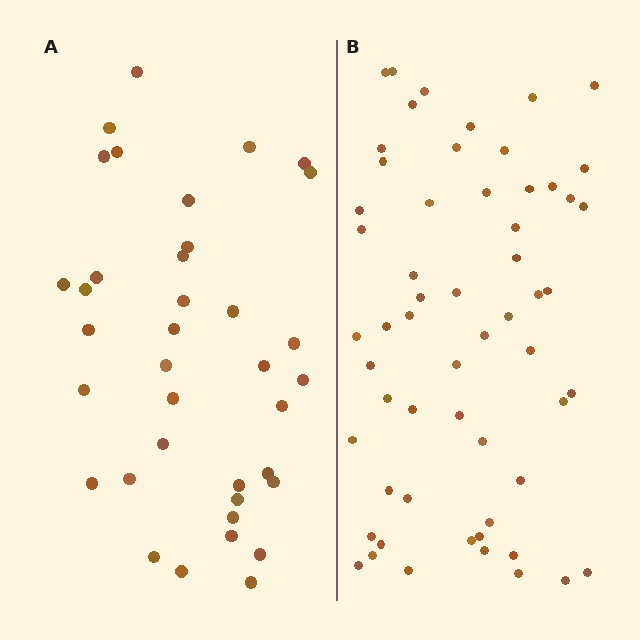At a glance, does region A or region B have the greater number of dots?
Region B (the right region) has more dots.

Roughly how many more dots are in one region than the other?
Region B has approximately 20 more dots than region A.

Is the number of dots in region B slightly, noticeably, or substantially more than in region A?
Region B has substantially more. The ratio is roughly 1.6 to 1.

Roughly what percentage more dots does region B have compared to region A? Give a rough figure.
About 55% more.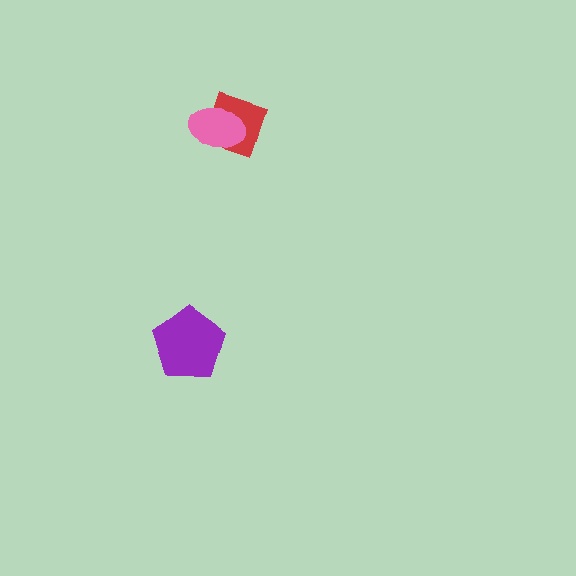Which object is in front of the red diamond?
The pink ellipse is in front of the red diamond.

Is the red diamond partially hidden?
Yes, it is partially covered by another shape.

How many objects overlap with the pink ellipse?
1 object overlaps with the pink ellipse.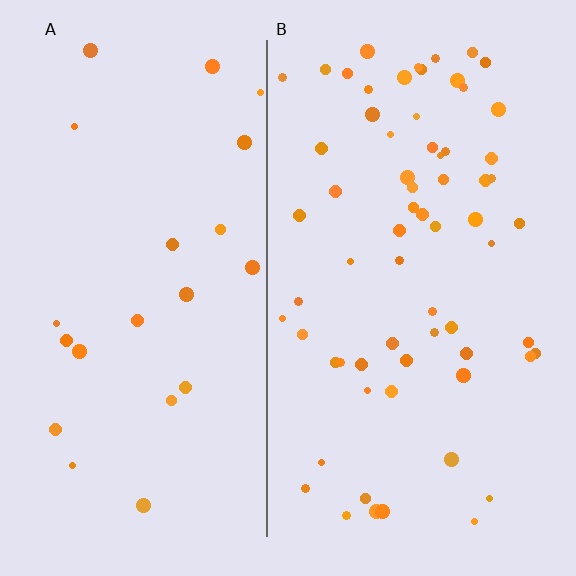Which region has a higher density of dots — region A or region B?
B (the right).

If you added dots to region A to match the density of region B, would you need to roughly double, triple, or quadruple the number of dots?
Approximately triple.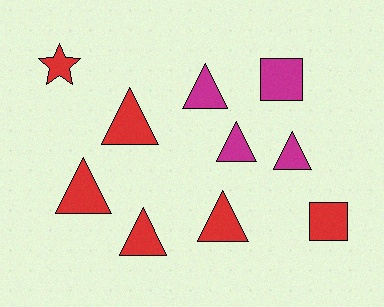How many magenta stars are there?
There are no magenta stars.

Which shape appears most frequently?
Triangle, with 7 objects.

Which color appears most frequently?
Red, with 6 objects.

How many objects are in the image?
There are 10 objects.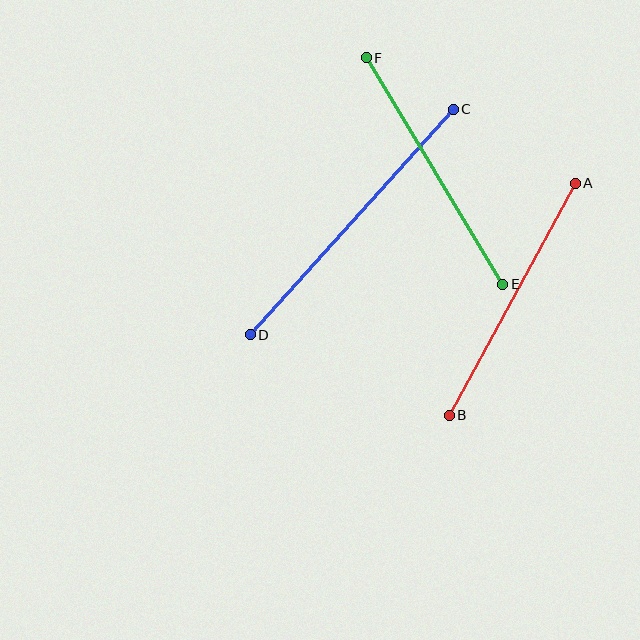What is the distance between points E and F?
The distance is approximately 264 pixels.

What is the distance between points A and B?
The distance is approximately 264 pixels.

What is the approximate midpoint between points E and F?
The midpoint is at approximately (434, 171) pixels.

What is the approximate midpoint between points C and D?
The midpoint is at approximately (352, 222) pixels.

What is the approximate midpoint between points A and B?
The midpoint is at approximately (512, 299) pixels.